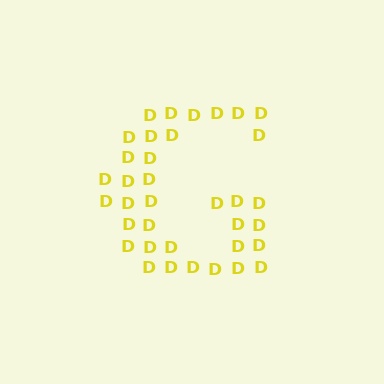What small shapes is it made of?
It is made of small letter D's.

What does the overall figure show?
The overall figure shows the letter G.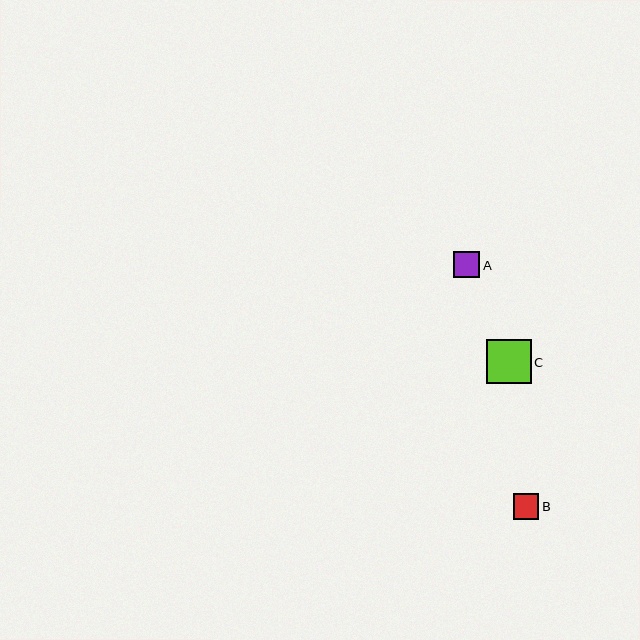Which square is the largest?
Square C is the largest with a size of approximately 44 pixels.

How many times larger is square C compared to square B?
Square C is approximately 1.7 times the size of square B.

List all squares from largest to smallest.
From largest to smallest: C, A, B.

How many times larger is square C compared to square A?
Square C is approximately 1.7 times the size of square A.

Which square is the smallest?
Square B is the smallest with a size of approximately 26 pixels.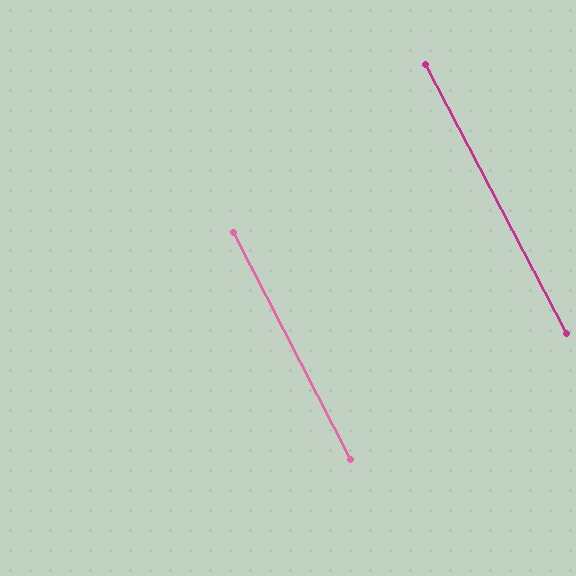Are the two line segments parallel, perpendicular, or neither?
Parallel — their directions differ by only 0.3°.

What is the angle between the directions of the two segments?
Approximately 0 degrees.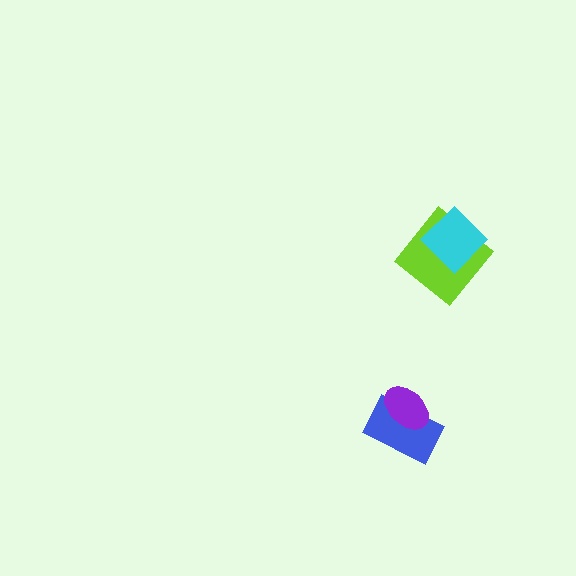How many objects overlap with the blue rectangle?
1 object overlaps with the blue rectangle.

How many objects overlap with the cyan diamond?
1 object overlaps with the cyan diamond.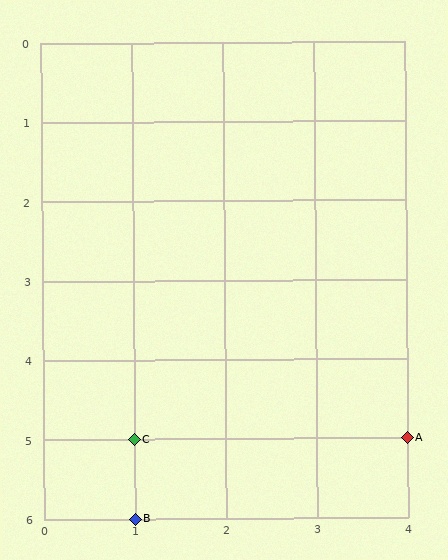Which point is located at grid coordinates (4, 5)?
Point A is at (4, 5).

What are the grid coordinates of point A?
Point A is at grid coordinates (4, 5).